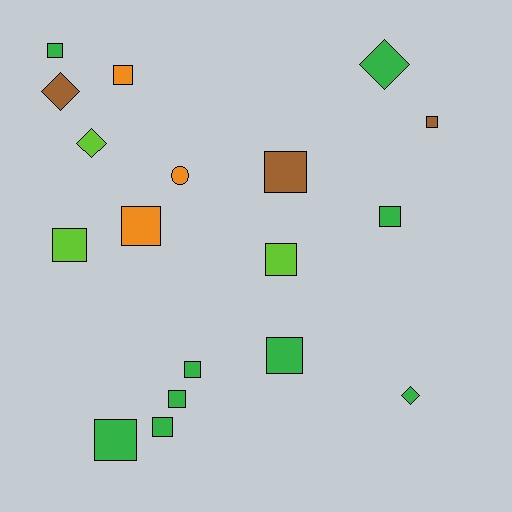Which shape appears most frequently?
Square, with 13 objects.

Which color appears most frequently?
Green, with 9 objects.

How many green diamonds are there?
There are 2 green diamonds.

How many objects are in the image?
There are 18 objects.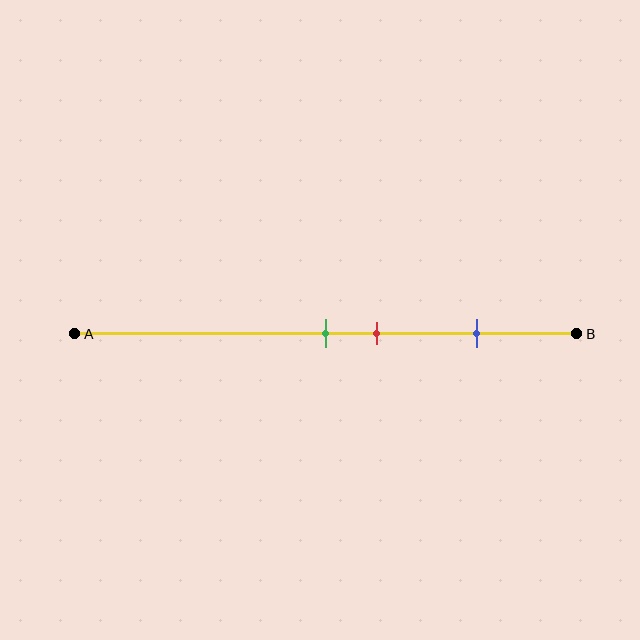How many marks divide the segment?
There are 3 marks dividing the segment.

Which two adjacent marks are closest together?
The green and red marks are the closest adjacent pair.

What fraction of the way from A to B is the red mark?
The red mark is approximately 60% (0.6) of the way from A to B.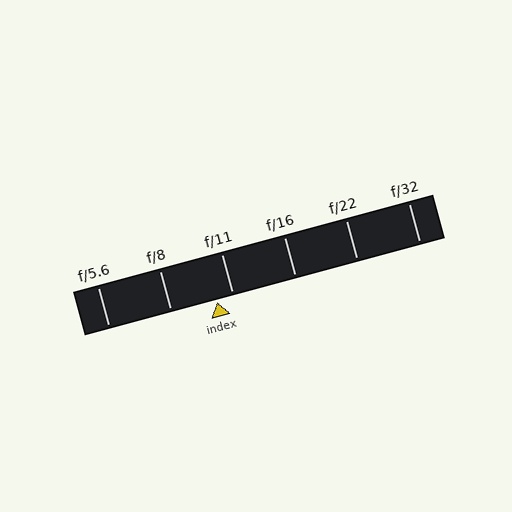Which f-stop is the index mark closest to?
The index mark is closest to f/11.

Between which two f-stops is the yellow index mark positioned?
The index mark is between f/8 and f/11.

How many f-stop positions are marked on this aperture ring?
There are 6 f-stop positions marked.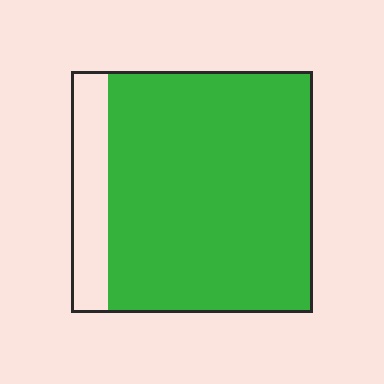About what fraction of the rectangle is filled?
About five sixths (5/6).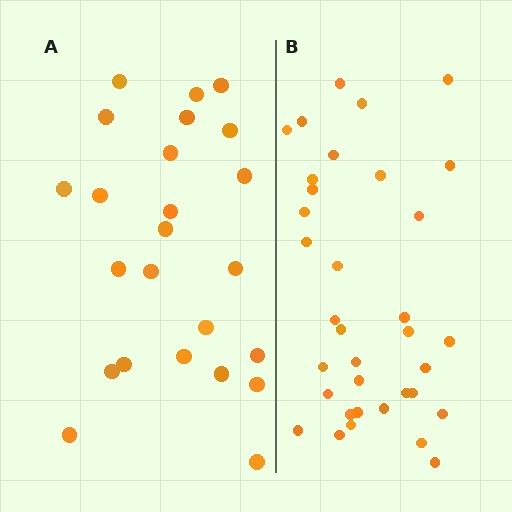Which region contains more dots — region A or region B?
Region B (the right region) has more dots.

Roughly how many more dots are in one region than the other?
Region B has roughly 12 or so more dots than region A.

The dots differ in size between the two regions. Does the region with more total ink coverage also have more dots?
No. Region A has more total ink coverage because its dots are larger, but region B actually contains more individual dots. Total area can be misleading — the number of items is what matters here.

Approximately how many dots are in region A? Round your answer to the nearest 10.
About 20 dots. (The exact count is 24, which rounds to 20.)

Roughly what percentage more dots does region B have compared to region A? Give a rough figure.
About 45% more.